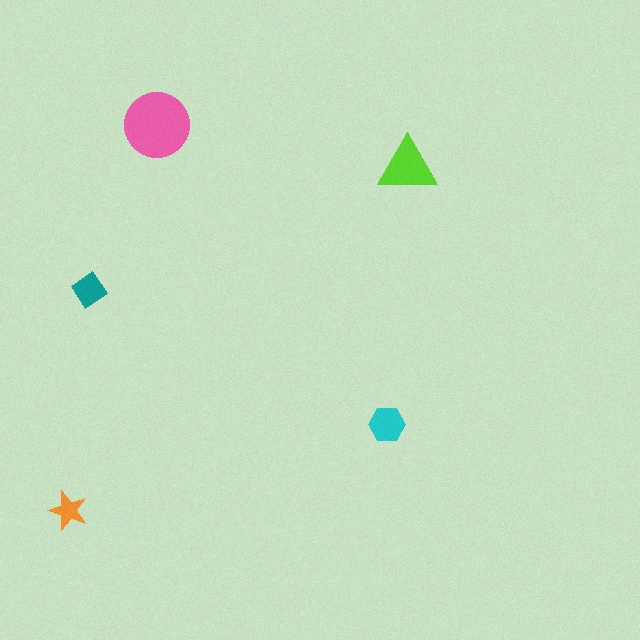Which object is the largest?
The pink circle.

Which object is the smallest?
The orange star.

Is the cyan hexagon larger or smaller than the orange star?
Larger.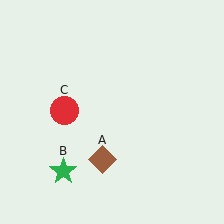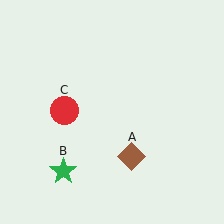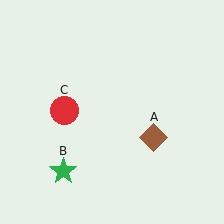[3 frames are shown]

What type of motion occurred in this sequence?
The brown diamond (object A) rotated counterclockwise around the center of the scene.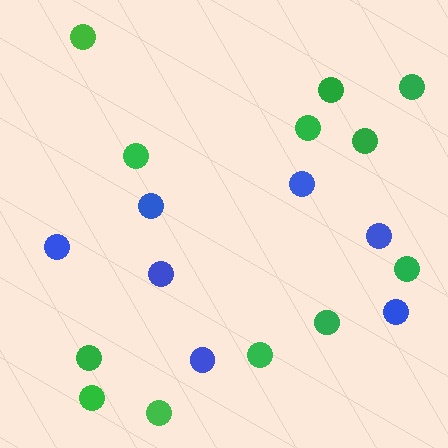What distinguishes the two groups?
There are 2 groups: one group of blue circles (7) and one group of green circles (12).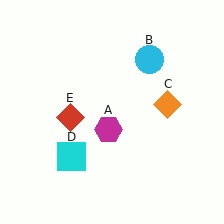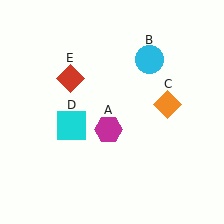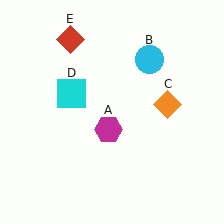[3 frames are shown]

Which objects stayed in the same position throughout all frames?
Magenta hexagon (object A) and cyan circle (object B) and orange diamond (object C) remained stationary.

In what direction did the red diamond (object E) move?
The red diamond (object E) moved up.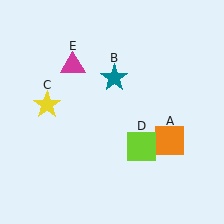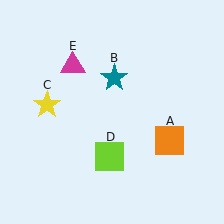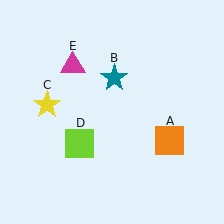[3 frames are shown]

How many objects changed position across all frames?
1 object changed position: lime square (object D).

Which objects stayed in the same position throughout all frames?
Orange square (object A) and teal star (object B) and yellow star (object C) and magenta triangle (object E) remained stationary.